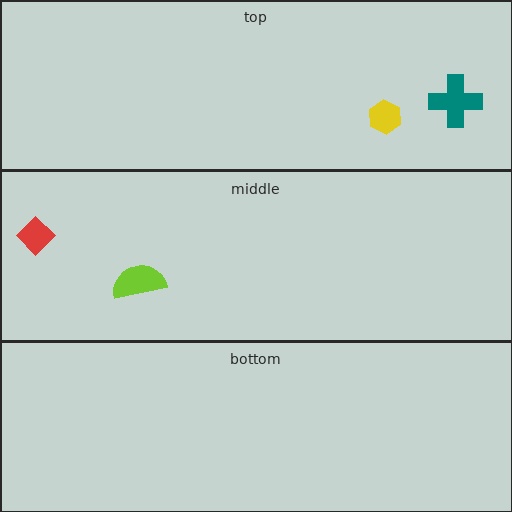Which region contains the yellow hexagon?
The top region.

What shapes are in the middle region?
The lime semicircle, the red diamond.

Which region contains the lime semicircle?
The middle region.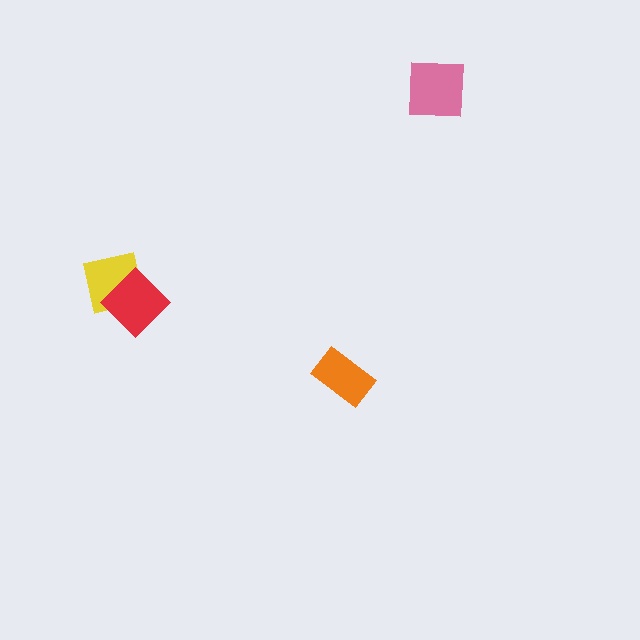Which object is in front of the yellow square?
The red diamond is in front of the yellow square.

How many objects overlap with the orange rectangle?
0 objects overlap with the orange rectangle.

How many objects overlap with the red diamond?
1 object overlaps with the red diamond.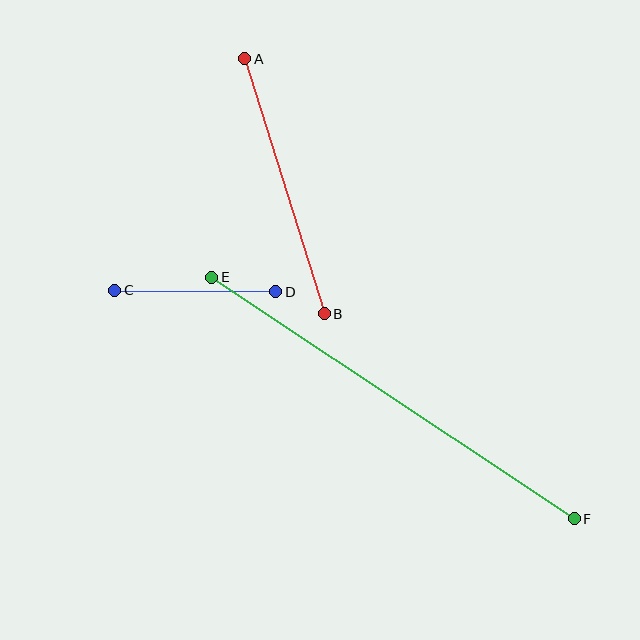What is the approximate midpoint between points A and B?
The midpoint is at approximately (284, 186) pixels.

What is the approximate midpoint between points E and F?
The midpoint is at approximately (393, 398) pixels.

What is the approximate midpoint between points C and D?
The midpoint is at approximately (195, 291) pixels.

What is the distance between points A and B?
The distance is approximately 267 pixels.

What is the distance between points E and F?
The distance is approximately 435 pixels.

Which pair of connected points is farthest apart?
Points E and F are farthest apart.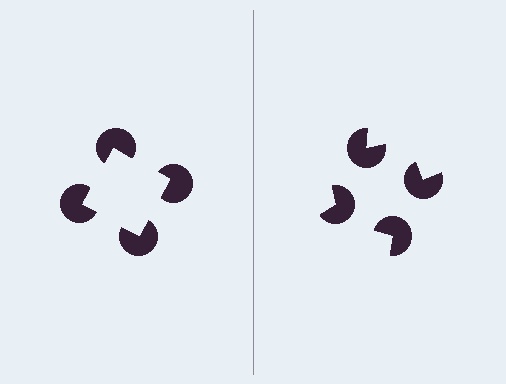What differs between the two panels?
The pac-man discs are positioned identically on both sides; only the wedge orientations differ. On the left they align to a square; on the right they are misaligned.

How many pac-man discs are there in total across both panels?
8 — 4 on each side.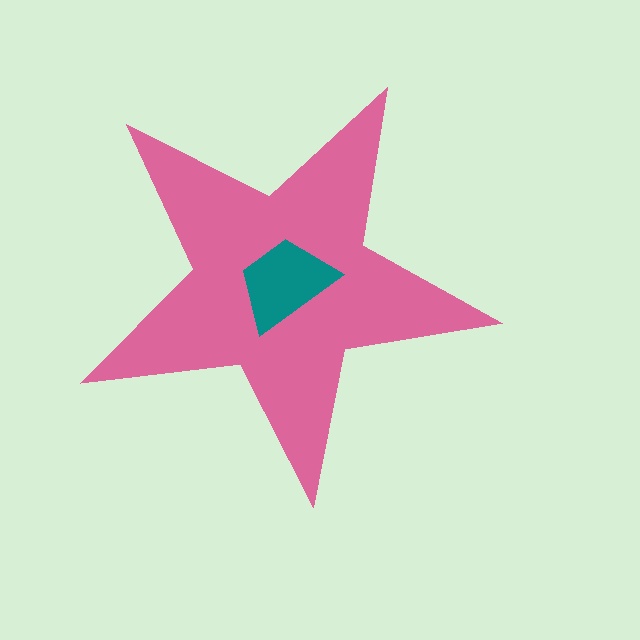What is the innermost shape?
The teal trapezoid.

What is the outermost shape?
The pink star.